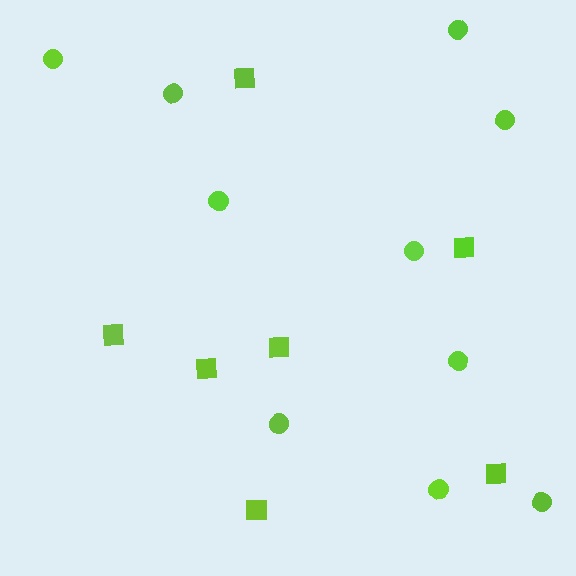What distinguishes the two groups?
There are 2 groups: one group of squares (7) and one group of circles (10).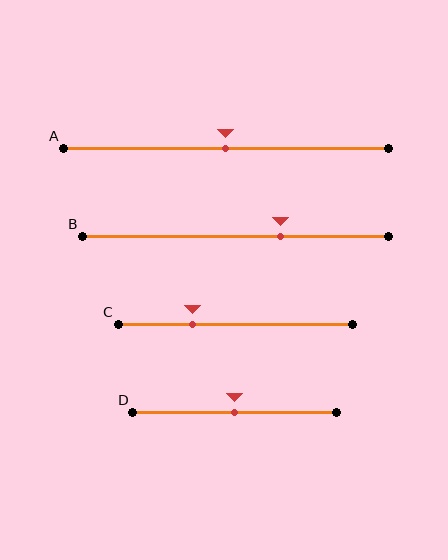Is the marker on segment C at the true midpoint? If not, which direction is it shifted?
No, the marker on segment C is shifted to the left by about 18% of the segment length.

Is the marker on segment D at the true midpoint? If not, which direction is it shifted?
Yes, the marker on segment D is at the true midpoint.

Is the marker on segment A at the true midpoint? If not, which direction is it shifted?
Yes, the marker on segment A is at the true midpoint.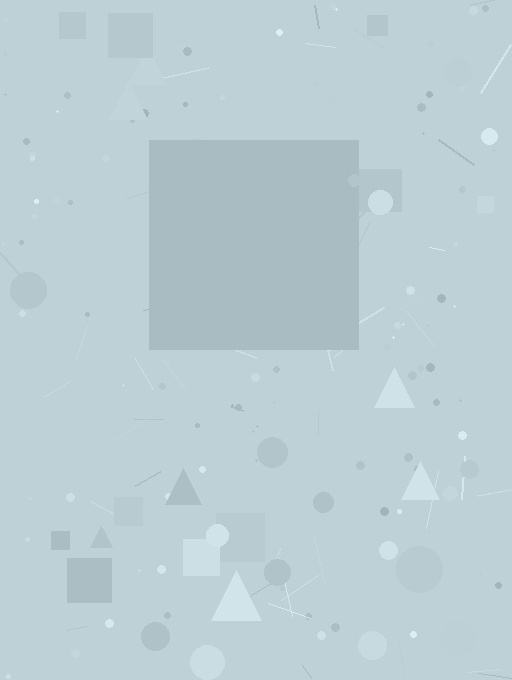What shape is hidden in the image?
A square is hidden in the image.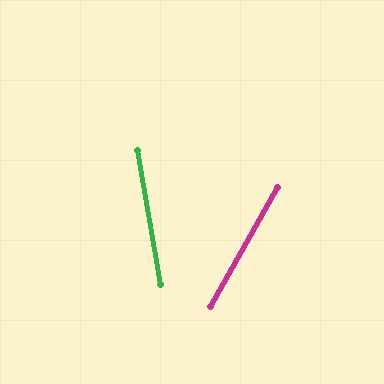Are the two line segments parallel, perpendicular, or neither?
Neither parallel nor perpendicular — they differ by about 39°.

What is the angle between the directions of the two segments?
Approximately 39 degrees.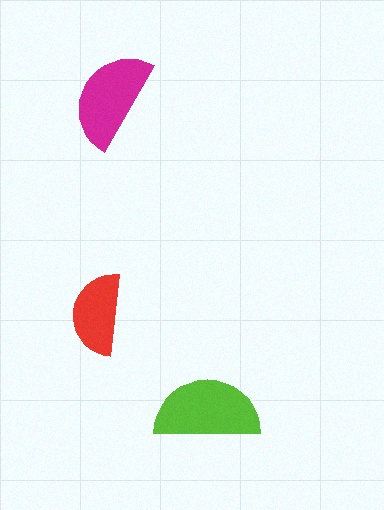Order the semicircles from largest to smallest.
the lime one, the magenta one, the red one.